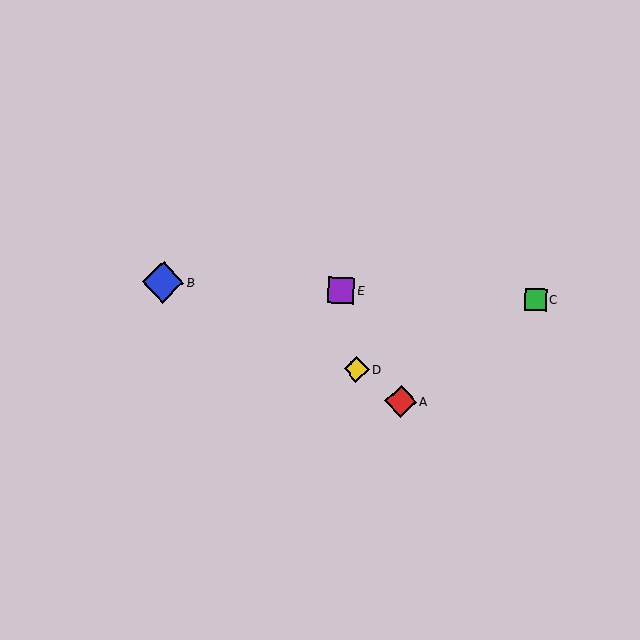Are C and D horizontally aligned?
No, C is at y≈299 and D is at y≈369.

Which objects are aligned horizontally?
Objects B, C, E are aligned horizontally.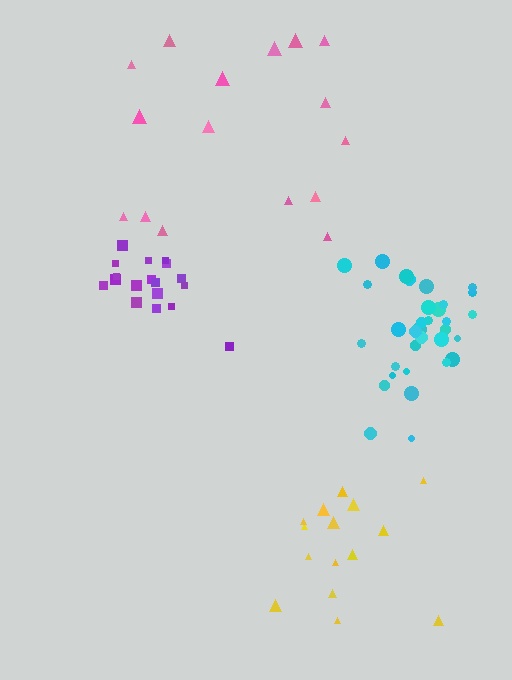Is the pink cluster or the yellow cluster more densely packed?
Yellow.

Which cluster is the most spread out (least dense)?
Pink.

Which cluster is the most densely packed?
Cyan.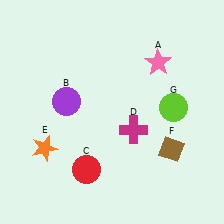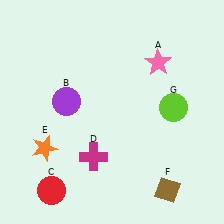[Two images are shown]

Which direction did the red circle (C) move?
The red circle (C) moved left.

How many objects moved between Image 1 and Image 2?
3 objects moved between the two images.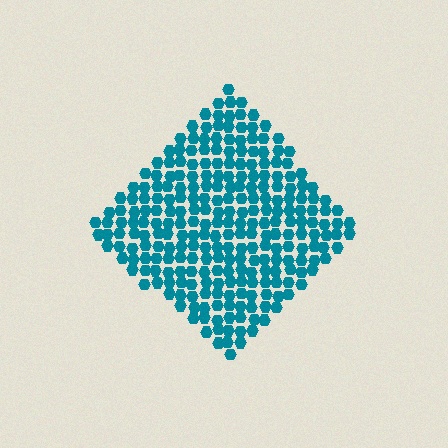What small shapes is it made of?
It is made of small hexagons.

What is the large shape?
The large shape is a diamond.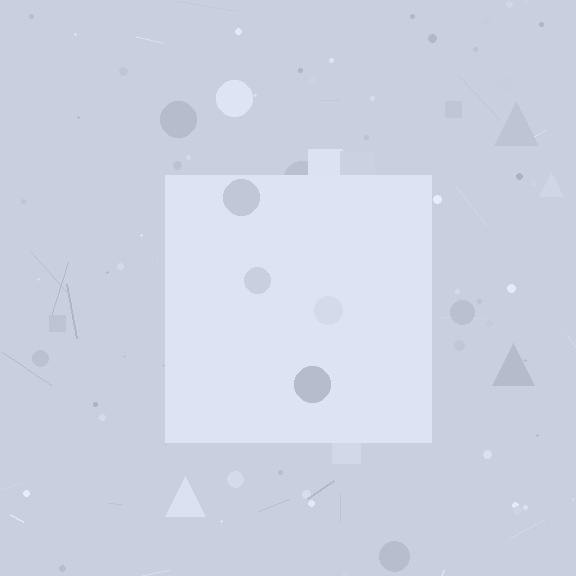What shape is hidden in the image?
A square is hidden in the image.